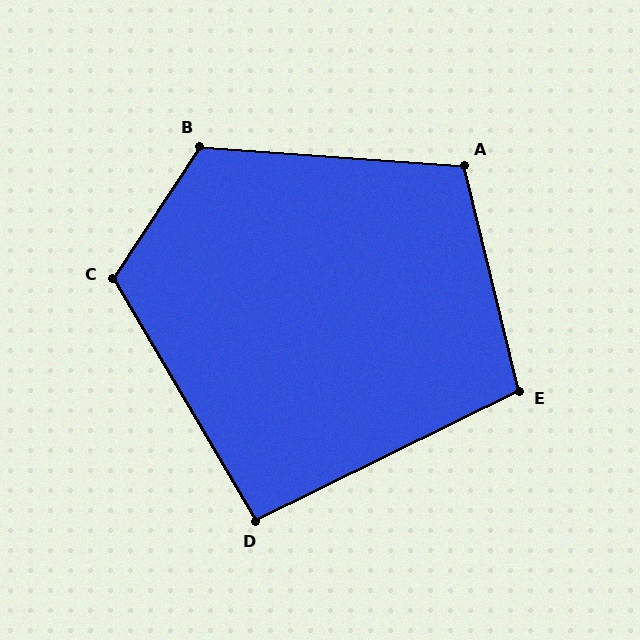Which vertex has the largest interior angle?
B, at approximately 119 degrees.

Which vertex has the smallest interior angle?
D, at approximately 94 degrees.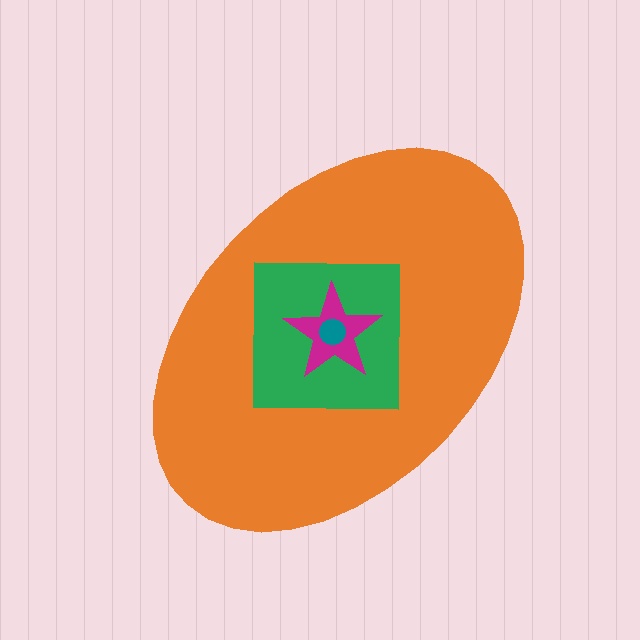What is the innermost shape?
The teal circle.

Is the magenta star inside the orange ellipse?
Yes.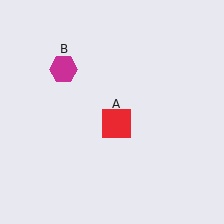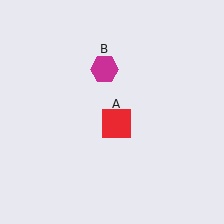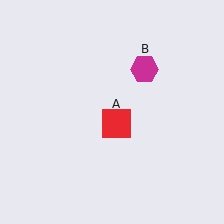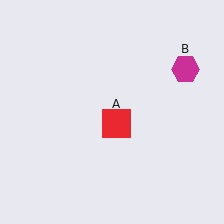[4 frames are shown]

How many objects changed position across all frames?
1 object changed position: magenta hexagon (object B).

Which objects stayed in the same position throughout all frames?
Red square (object A) remained stationary.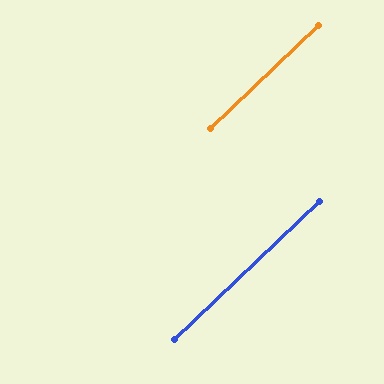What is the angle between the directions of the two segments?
Approximately 0 degrees.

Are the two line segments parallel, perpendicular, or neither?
Parallel — their directions differ by only 0.2°.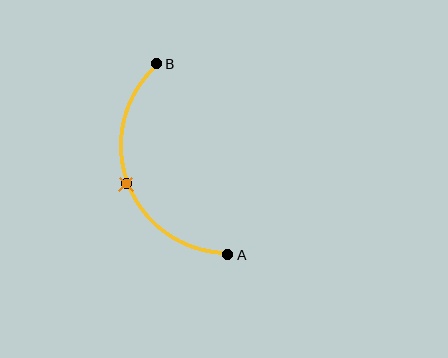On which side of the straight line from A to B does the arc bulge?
The arc bulges to the left of the straight line connecting A and B.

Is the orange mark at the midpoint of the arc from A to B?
Yes. The orange mark lies on the arc at equal arc-length from both A and B — it is the arc midpoint.